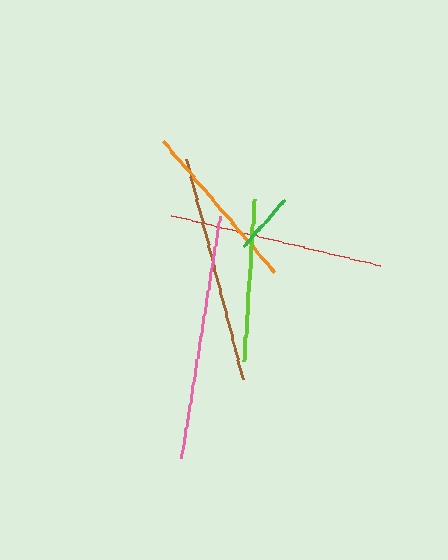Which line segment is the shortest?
The green line is the shortest at approximately 63 pixels.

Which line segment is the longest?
The pink line is the longest at approximately 246 pixels.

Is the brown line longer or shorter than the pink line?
The pink line is longer than the brown line.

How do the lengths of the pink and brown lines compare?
The pink and brown lines are approximately the same length.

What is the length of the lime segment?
The lime segment is approximately 162 pixels long.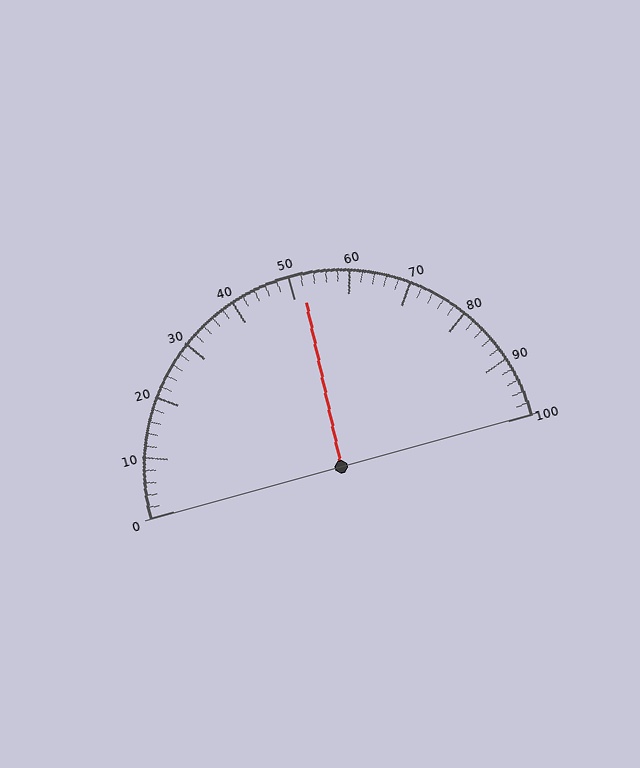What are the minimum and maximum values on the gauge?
The gauge ranges from 0 to 100.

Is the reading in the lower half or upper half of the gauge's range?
The reading is in the upper half of the range (0 to 100).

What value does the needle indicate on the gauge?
The needle indicates approximately 52.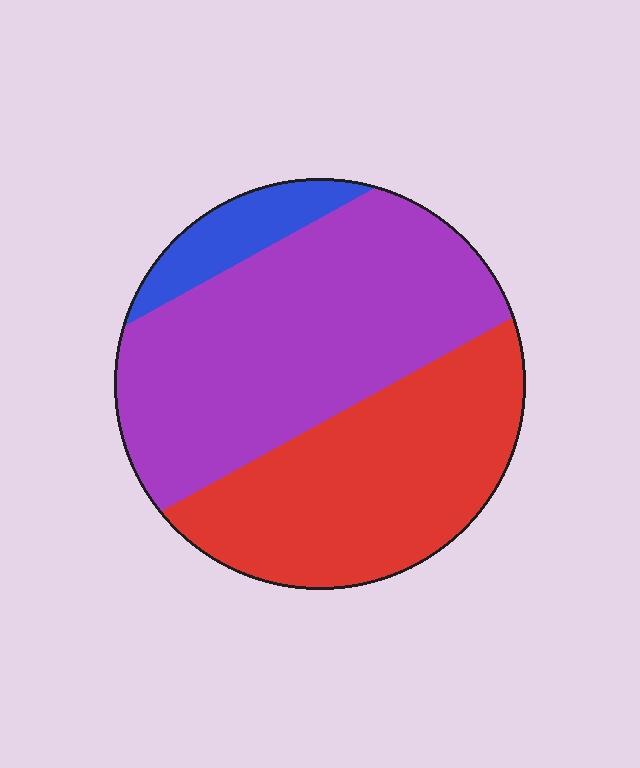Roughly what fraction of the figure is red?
Red takes up about two fifths (2/5) of the figure.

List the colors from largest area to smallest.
From largest to smallest: purple, red, blue.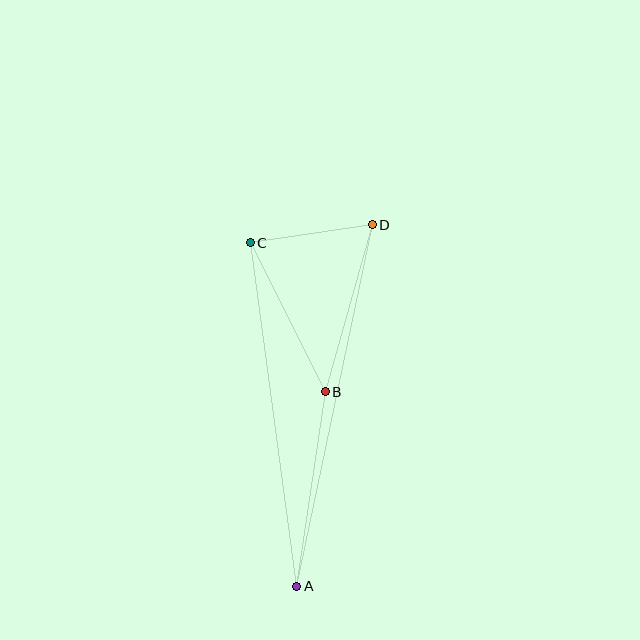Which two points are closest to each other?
Points C and D are closest to each other.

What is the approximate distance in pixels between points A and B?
The distance between A and B is approximately 196 pixels.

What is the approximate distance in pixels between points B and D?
The distance between B and D is approximately 174 pixels.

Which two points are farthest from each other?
Points A and D are farthest from each other.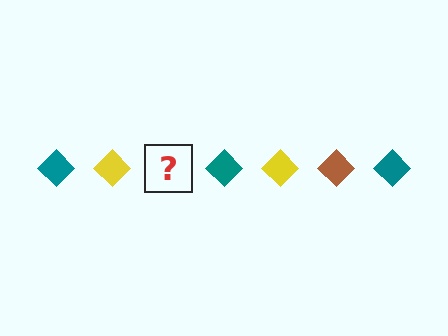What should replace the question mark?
The question mark should be replaced with a brown diamond.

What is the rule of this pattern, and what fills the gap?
The rule is that the pattern cycles through teal, yellow, brown diamonds. The gap should be filled with a brown diamond.